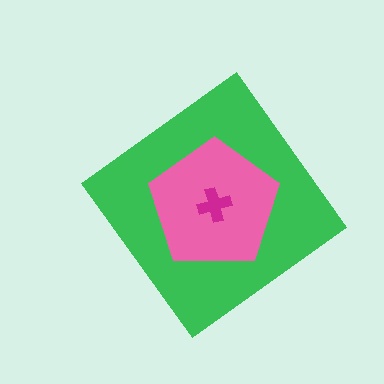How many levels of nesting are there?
3.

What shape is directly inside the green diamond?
The pink pentagon.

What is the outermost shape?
The green diamond.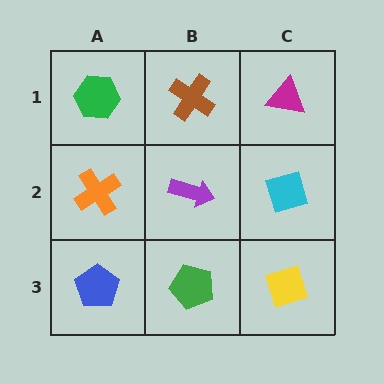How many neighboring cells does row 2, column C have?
3.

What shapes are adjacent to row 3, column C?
A cyan diamond (row 2, column C), a green pentagon (row 3, column B).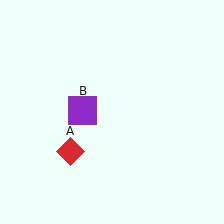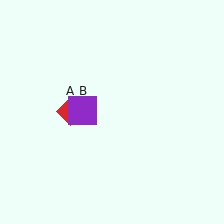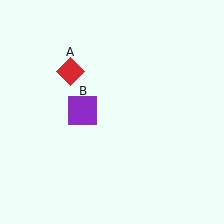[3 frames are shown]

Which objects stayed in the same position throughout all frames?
Purple square (object B) remained stationary.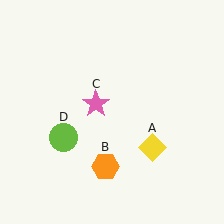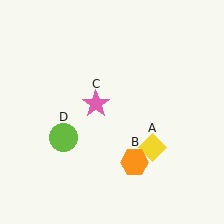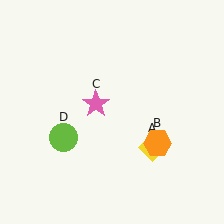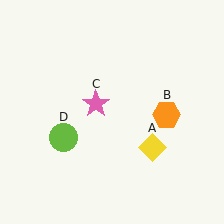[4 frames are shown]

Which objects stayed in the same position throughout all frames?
Yellow diamond (object A) and pink star (object C) and lime circle (object D) remained stationary.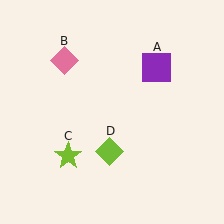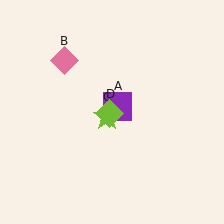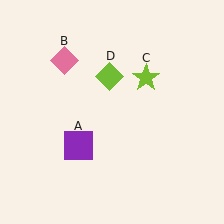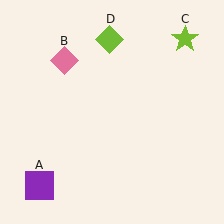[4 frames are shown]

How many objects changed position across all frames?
3 objects changed position: purple square (object A), lime star (object C), lime diamond (object D).